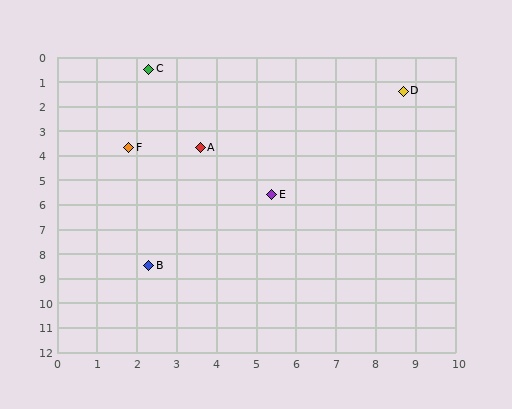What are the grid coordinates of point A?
Point A is at approximately (3.6, 3.7).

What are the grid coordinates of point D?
Point D is at approximately (8.7, 1.4).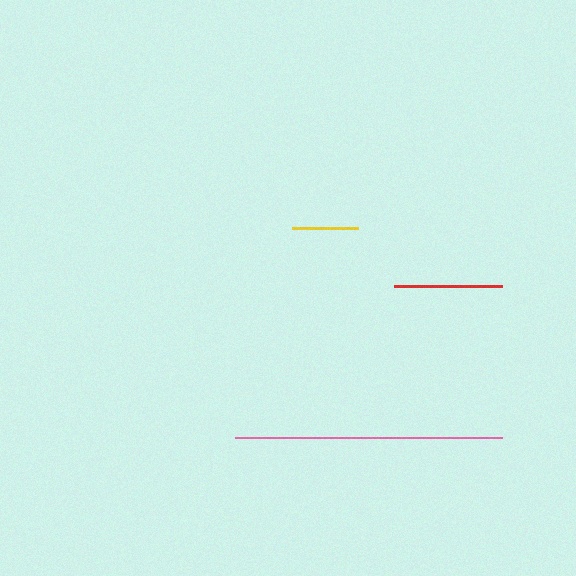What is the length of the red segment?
The red segment is approximately 108 pixels long.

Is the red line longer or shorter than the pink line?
The pink line is longer than the red line.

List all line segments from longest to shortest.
From longest to shortest: pink, red, yellow.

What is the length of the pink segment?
The pink segment is approximately 267 pixels long.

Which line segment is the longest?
The pink line is the longest at approximately 267 pixels.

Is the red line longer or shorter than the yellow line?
The red line is longer than the yellow line.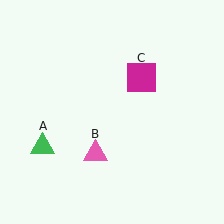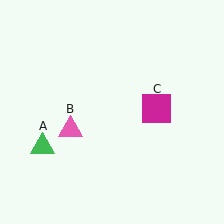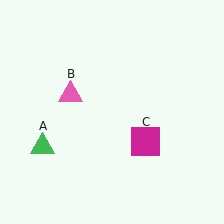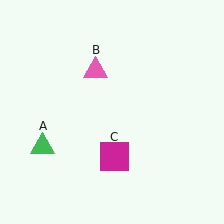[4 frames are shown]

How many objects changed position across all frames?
2 objects changed position: pink triangle (object B), magenta square (object C).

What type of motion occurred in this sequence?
The pink triangle (object B), magenta square (object C) rotated clockwise around the center of the scene.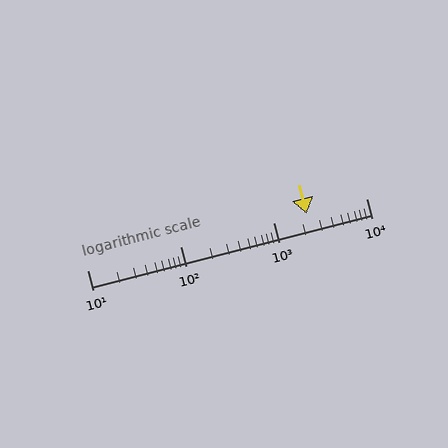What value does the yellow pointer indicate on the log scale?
The pointer indicates approximately 2300.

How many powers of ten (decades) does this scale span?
The scale spans 3 decades, from 10 to 10000.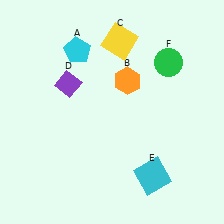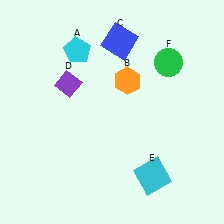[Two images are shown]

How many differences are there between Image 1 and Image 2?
There is 1 difference between the two images.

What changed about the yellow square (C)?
In Image 1, C is yellow. In Image 2, it changed to blue.